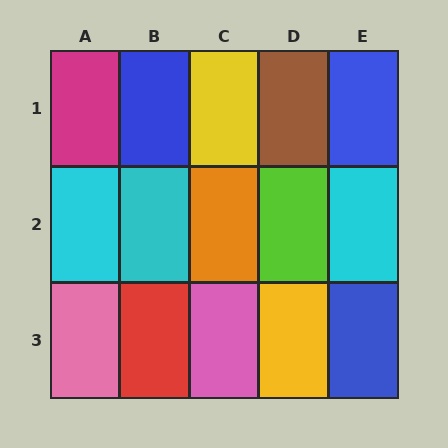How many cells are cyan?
3 cells are cyan.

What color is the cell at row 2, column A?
Cyan.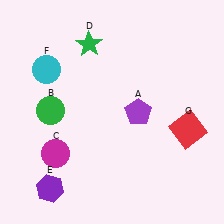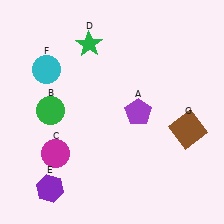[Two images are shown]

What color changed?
The square (G) changed from red in Image 1 to brown in Image 2.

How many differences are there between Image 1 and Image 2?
There is 1 difference between the two images.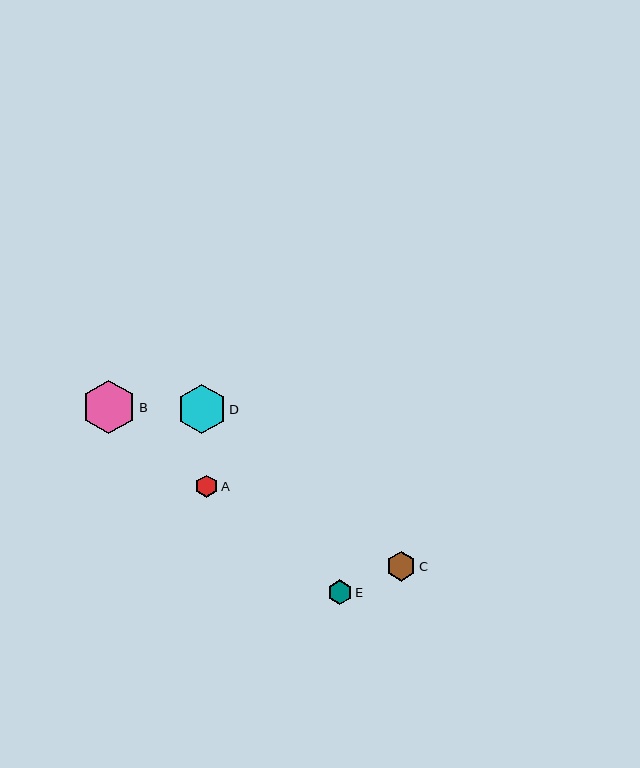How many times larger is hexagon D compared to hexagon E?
Hexagon D is approximately 2.0 times the size of hexagon E.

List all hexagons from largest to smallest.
From largest to smallest: B, D, C, E, A.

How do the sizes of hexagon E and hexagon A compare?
Hexagon E and hexagon A are approximately the same size.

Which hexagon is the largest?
Hexagon B is the largest with a size of approximately 54 pixels.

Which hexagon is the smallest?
Hexagon A is the smallest with a size of approximately 23 pixels.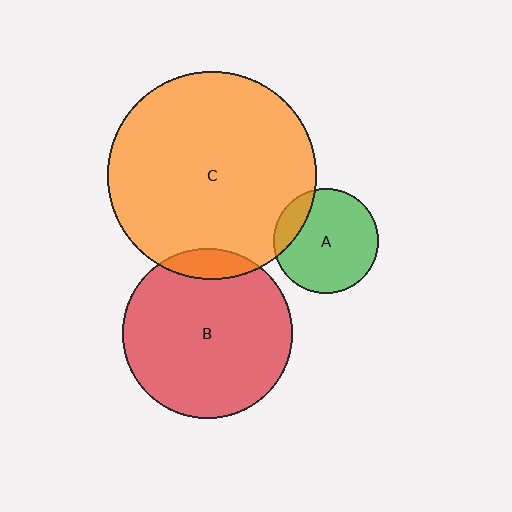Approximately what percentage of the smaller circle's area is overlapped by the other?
Approximately 15%.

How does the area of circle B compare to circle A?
Approximately 2.6 times.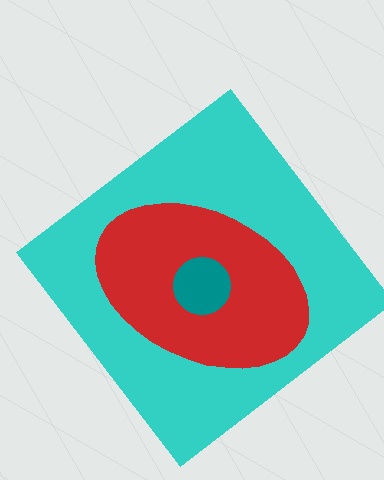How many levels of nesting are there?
3.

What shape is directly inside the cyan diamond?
The red ellipse.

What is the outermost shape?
The cyan diamond.